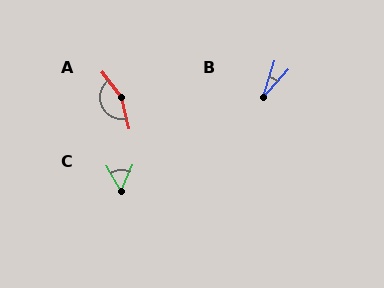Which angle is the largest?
A, at approximately 156 degrees.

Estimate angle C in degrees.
Approximately 54 degrees.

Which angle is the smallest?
B, at approximately 25 degrees.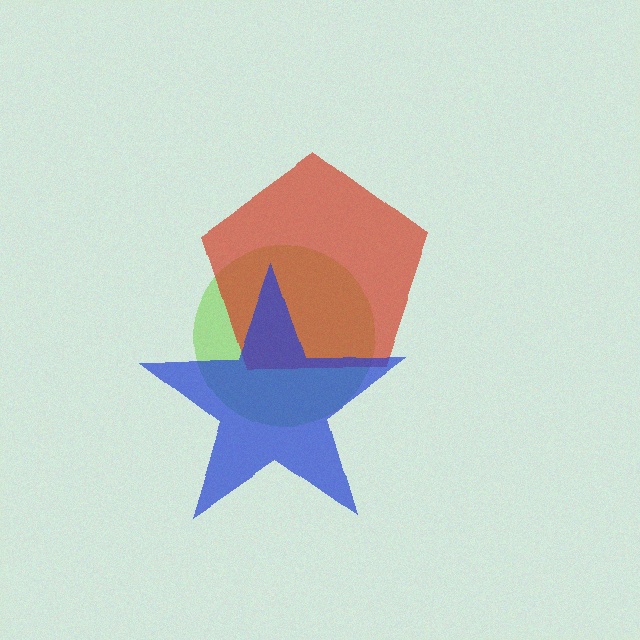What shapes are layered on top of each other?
The layered shapes are: a lime circle, a red pentagon, a blue star.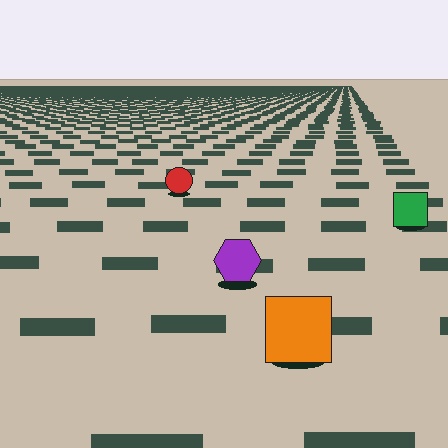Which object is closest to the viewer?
The orange square is closest. The texture marks near it are larger and more spread out.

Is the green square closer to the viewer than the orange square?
No. The orange square is closer — you can tell from the texture gradient: the ground texture is coarser near it.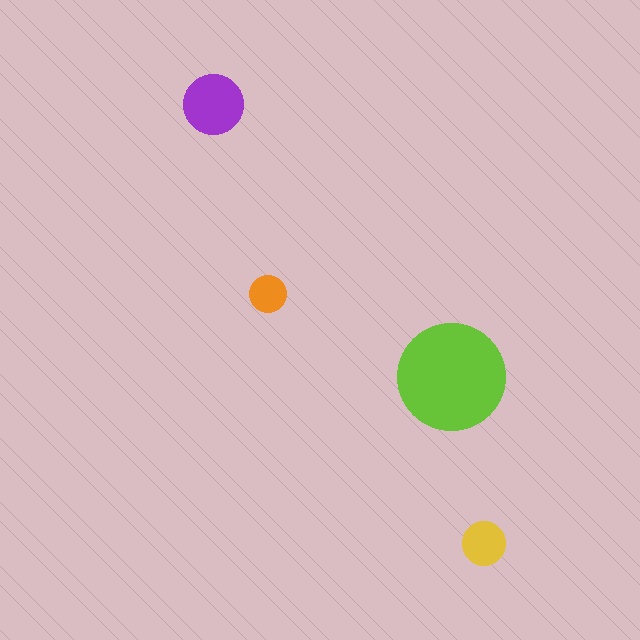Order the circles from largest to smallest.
the lime one, the purple one, the yellow one, the orange one.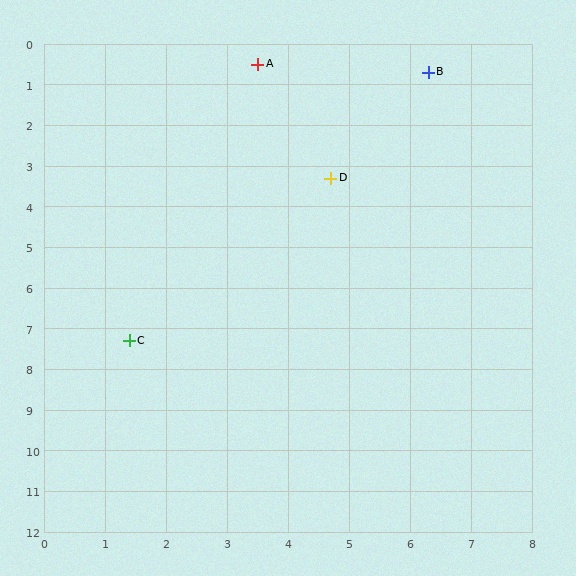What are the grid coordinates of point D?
Point D is at approximately (4.7, 3.3).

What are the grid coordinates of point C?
Point C is at approximately (1.4, 7.3).